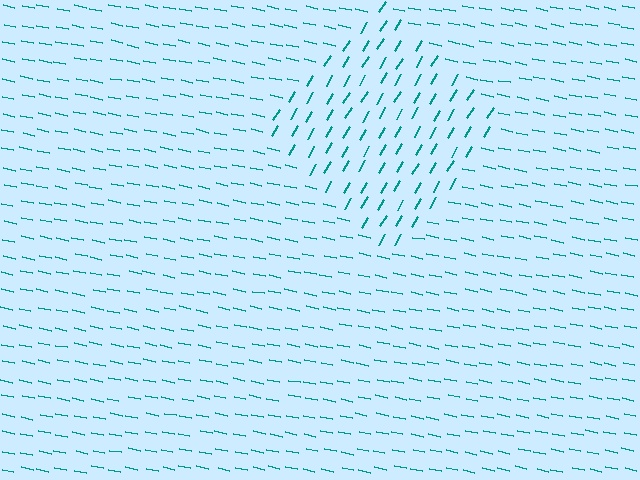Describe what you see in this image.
The image is filled with small teal line segments. A diamond region in the image has lines oriented differently from the surrounding lines, creating a visible texture boundary.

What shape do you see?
I see a diamond.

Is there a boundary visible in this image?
Yes, there is a texture boundary formed by a change in line orientation.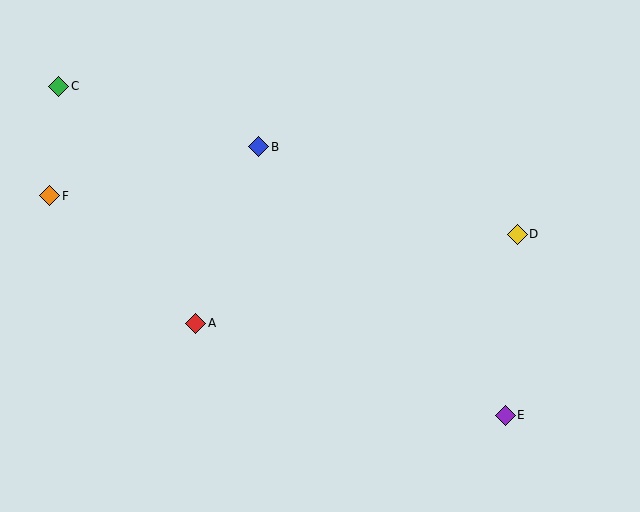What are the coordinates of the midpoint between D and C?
The midpoint between D and C is at (288, 160).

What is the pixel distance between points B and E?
The distance between B and E is 365 pixels.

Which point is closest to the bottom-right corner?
Point E is closest to the bottom-right corner.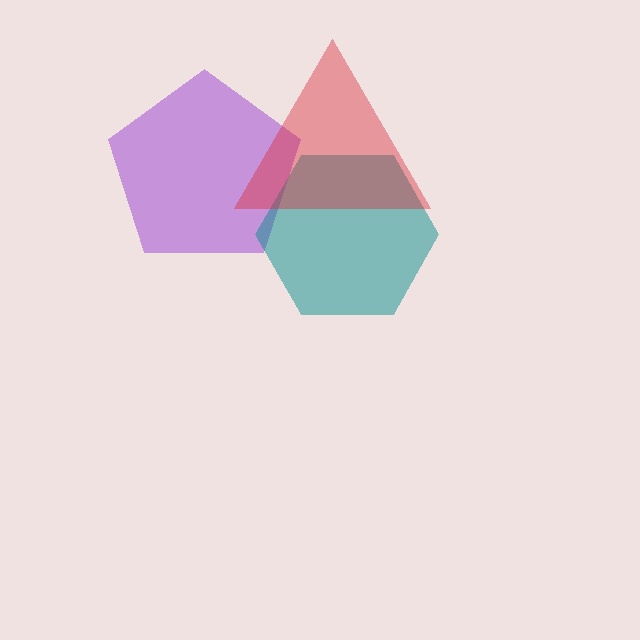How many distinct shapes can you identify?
There are 3 distinct shapes: a purple pentagon, a teal hexagon, a red triangle.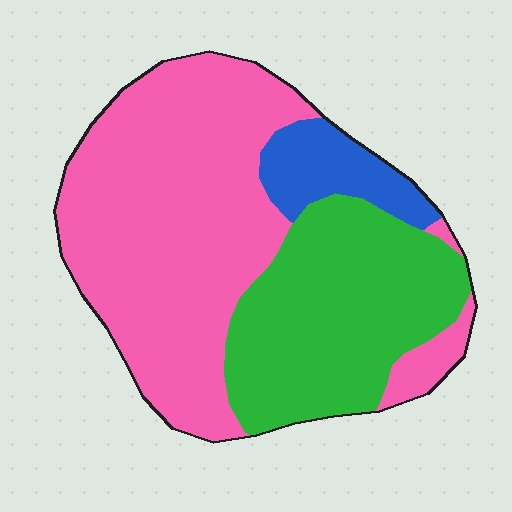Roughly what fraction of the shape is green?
Green takes up about one third (1/3) of the shape.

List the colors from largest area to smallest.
From largest to smallest: pink, green, blue.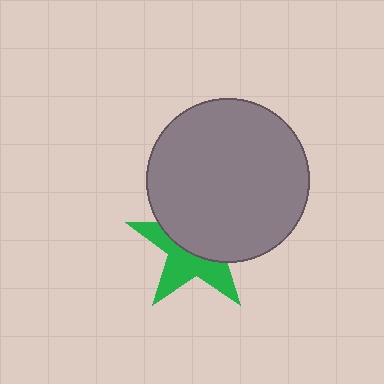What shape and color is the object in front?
The object in front is a gray circle.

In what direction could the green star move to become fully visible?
The green star could move down. That would shift it out from behind the gray circle entirely.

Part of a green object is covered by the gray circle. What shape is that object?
It is a star.